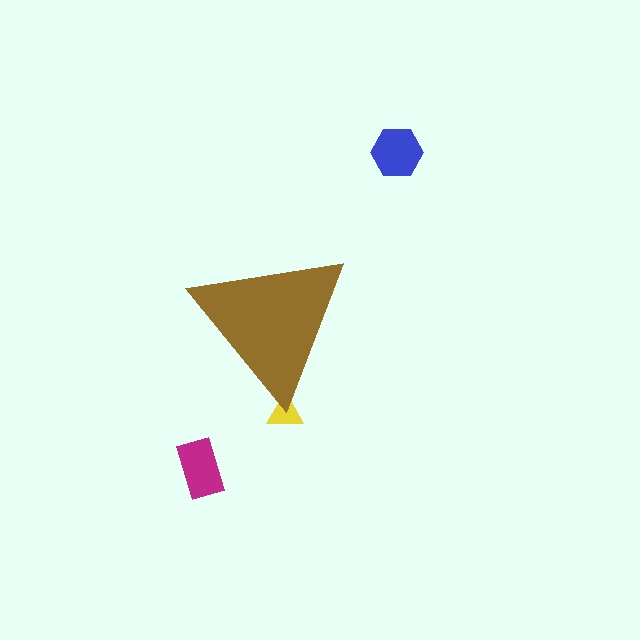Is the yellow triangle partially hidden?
Yes, the yellow triangle is partially hidden behind the brown triangle.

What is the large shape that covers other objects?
A brown triangle.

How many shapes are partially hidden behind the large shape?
1 shape is partially hidden.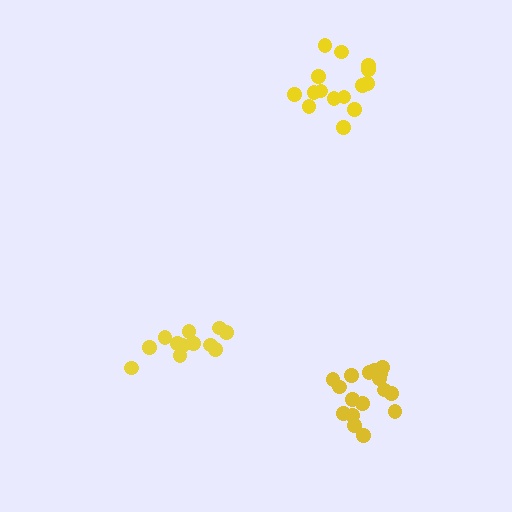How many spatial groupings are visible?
There are 3 spatial groupings.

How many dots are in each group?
Group 1: 17 dots, Group 2: 12 dots, Group 3: 15 dots (44 total).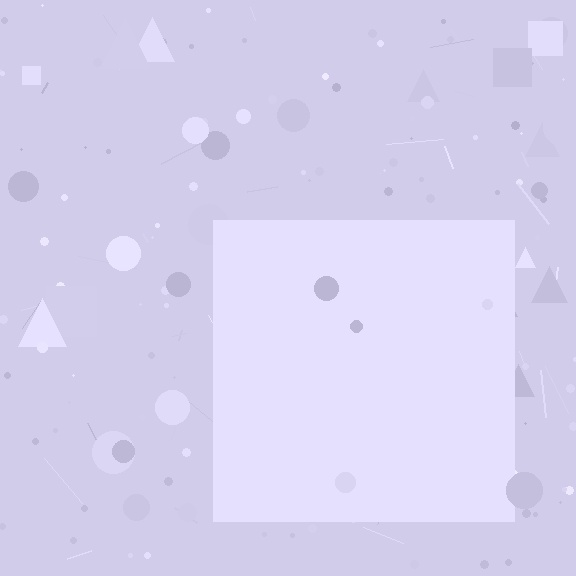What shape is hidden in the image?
A square is hidden in the image.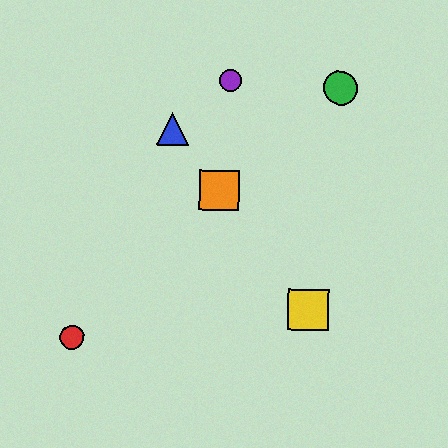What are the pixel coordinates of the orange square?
The orange square is at (219, 191).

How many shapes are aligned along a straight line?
3 shapes (the blue triangle, the yellow square, the orange square) are aligned along a straight line.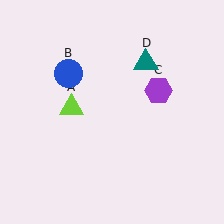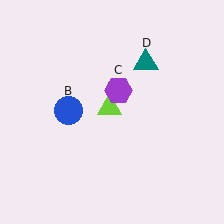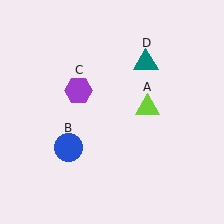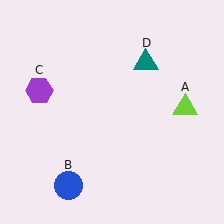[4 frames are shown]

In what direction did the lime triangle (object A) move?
The lime triangle (object A) moved right.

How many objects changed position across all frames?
3 objects changed position: lime triangle (object A), blue circle (object B), purple hexagon (object C).